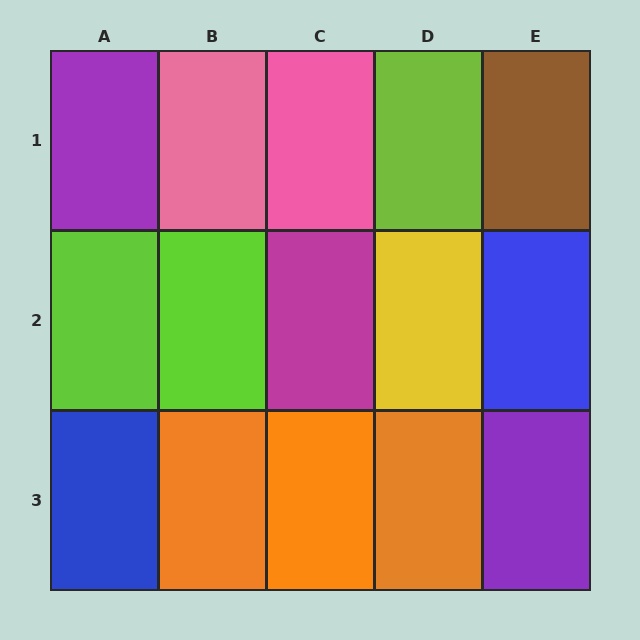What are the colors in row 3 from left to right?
Blue, orange, orange, orange, purple.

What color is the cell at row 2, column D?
Yellow.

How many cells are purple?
2 cells are purple.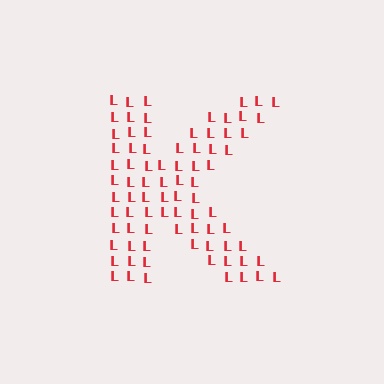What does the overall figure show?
The overall figure shows the letter K.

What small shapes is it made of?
It is made of small letter L's.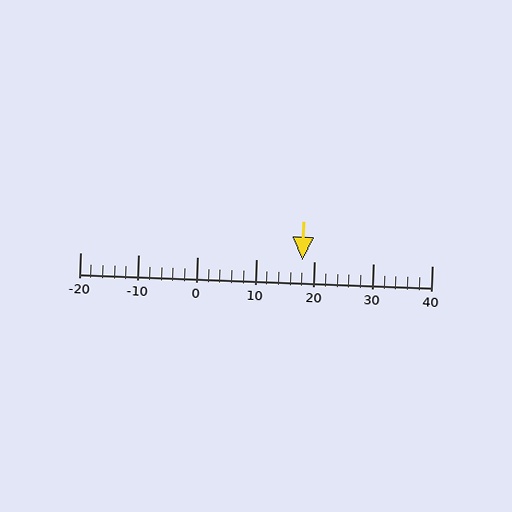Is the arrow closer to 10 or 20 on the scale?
The arrow is closer to 20.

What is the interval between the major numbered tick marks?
The major tick marks are spaced 10 units apart.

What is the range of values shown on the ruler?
The ruler shows values from -20 to 40.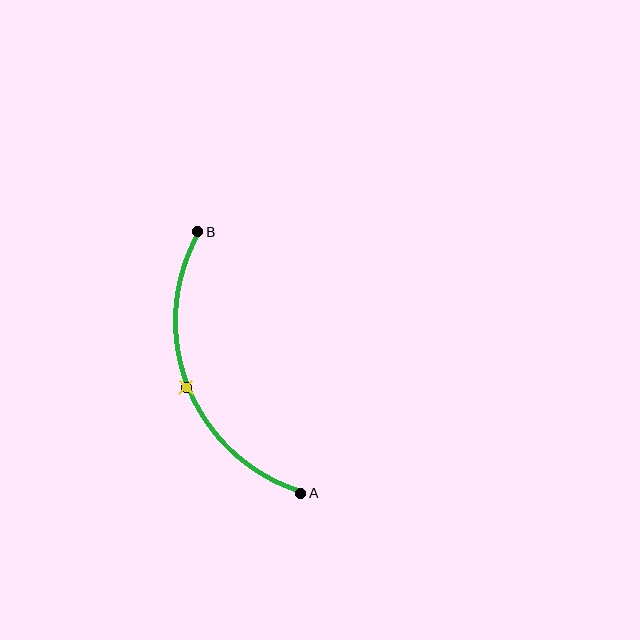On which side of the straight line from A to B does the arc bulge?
The arc bulges to the left of the straight line connecting A and B.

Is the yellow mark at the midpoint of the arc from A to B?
Yes. The yellow mark lies on the arc at equal arc-length from both A and B — it is the arc midpoint.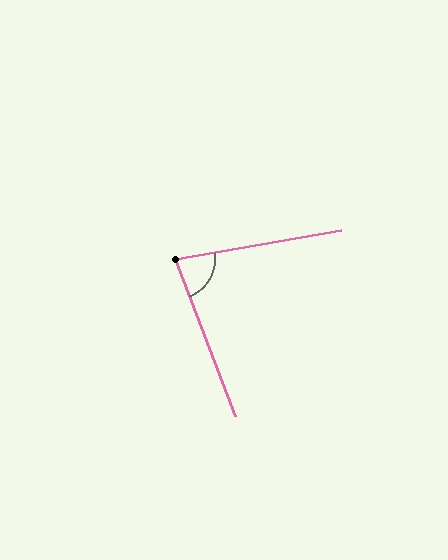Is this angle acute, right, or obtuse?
It is acute.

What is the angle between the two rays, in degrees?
Approximately 79 degrees.